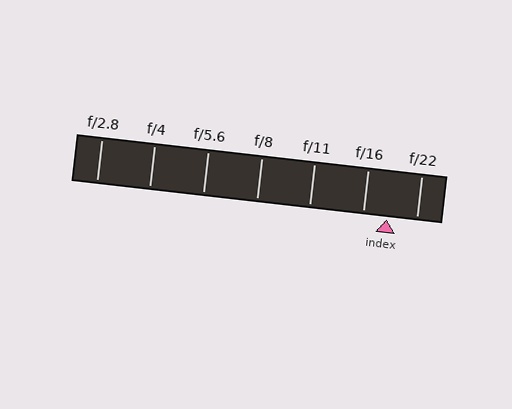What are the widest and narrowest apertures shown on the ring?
The widest aperture shown is f/2.8 and the narrowest is f/22.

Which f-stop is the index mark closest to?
The index mark is closest to f/16.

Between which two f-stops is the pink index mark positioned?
The index mark is between f/16 and f/22.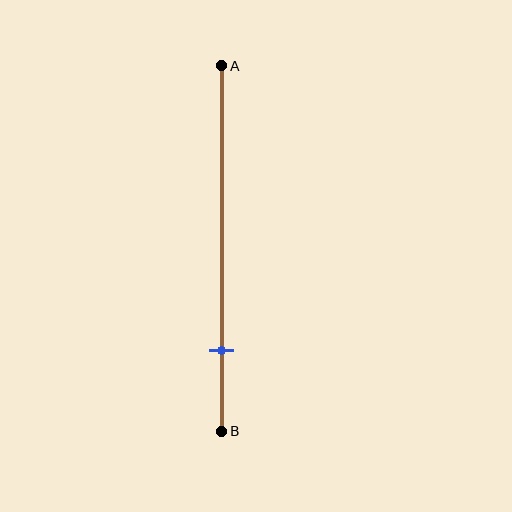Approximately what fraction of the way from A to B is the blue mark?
The blue mark is approximately 80% of the way from A to B.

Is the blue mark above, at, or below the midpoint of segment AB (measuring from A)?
The blue mark is below the midpoint of segment AB.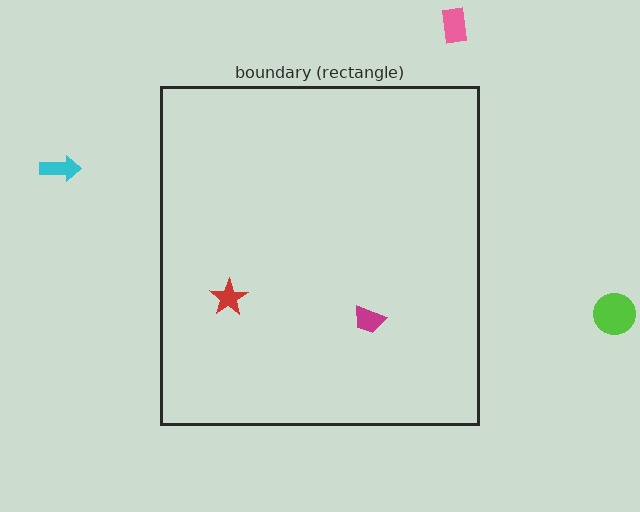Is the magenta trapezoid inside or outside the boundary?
Inside.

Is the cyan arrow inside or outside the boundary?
Outside.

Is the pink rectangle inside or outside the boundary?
Outside.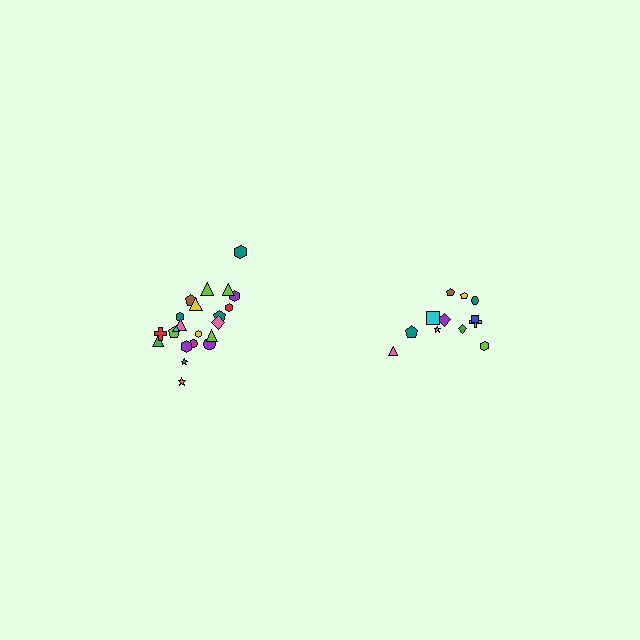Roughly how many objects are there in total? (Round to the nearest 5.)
Roughly 35 objects in total.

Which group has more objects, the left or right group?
The left group.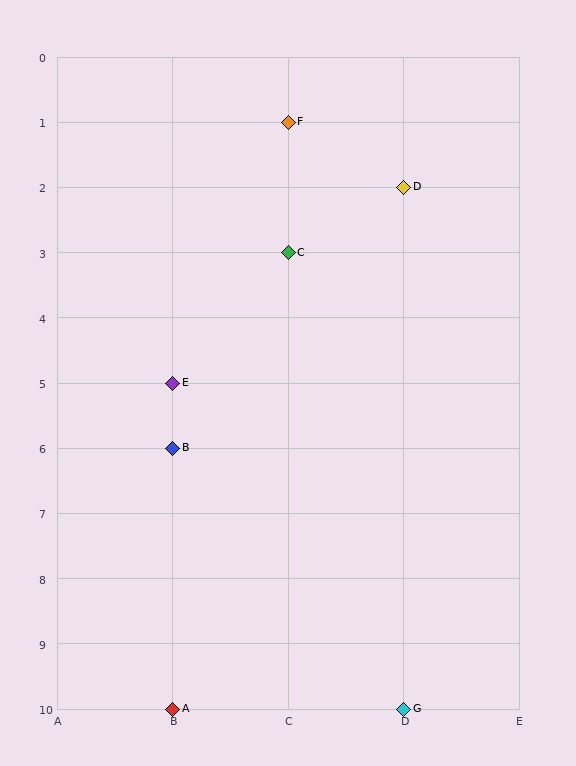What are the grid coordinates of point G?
Point G is at grid coordinates (D, 10).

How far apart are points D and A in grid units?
Points D and A are 2 columns and 8 rows apart (about 8.2 grid units diagonally).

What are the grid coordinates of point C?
Point C is at grid coordinates (C, 3).